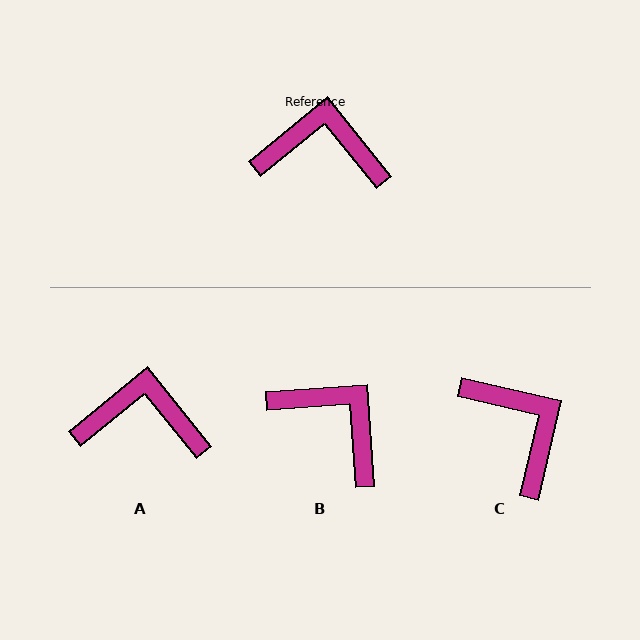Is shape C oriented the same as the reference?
No, it is off by about 52 degrees.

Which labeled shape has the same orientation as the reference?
A.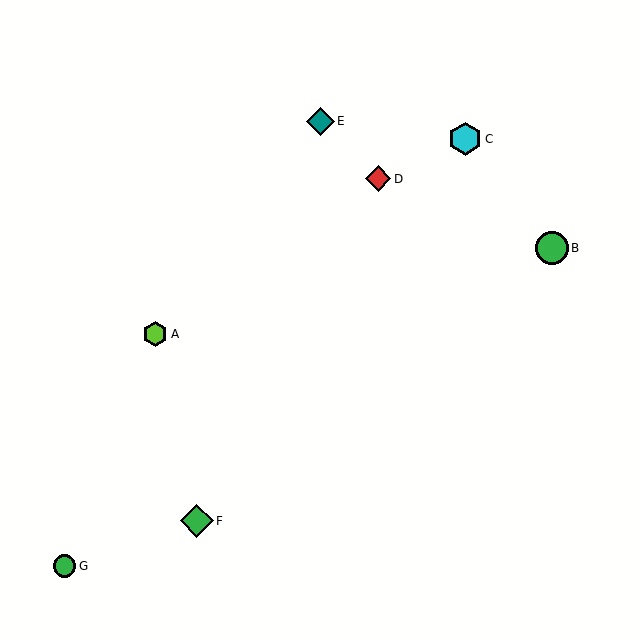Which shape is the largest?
The cyan hexagon (labeled C) is the largest.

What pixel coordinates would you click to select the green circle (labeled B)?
Click at (552, 248) to select the green circle B.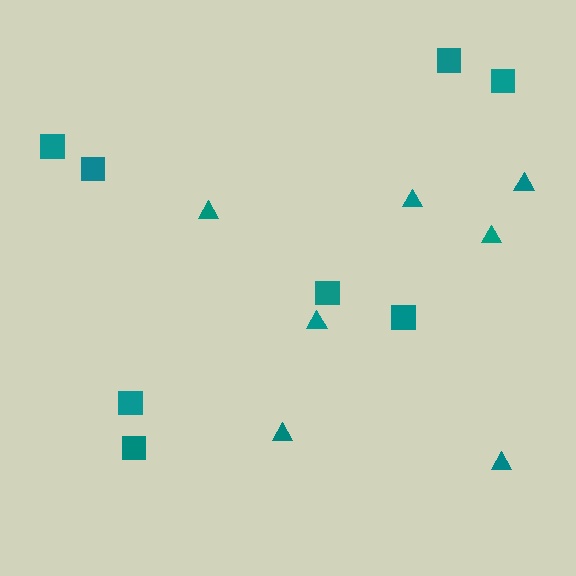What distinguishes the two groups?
There are 2 groups: one group of triangles (7) and one group of squares (8).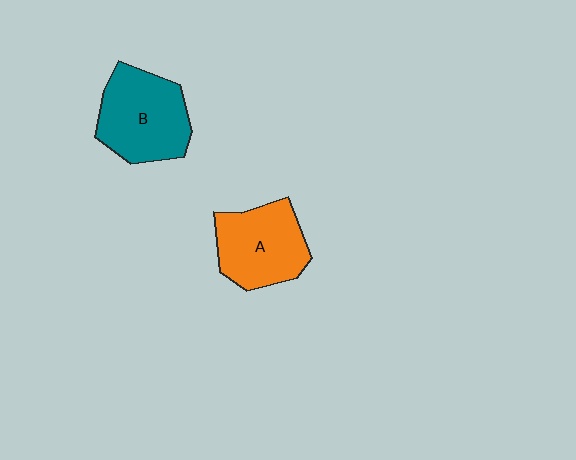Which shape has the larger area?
Shape B (teal).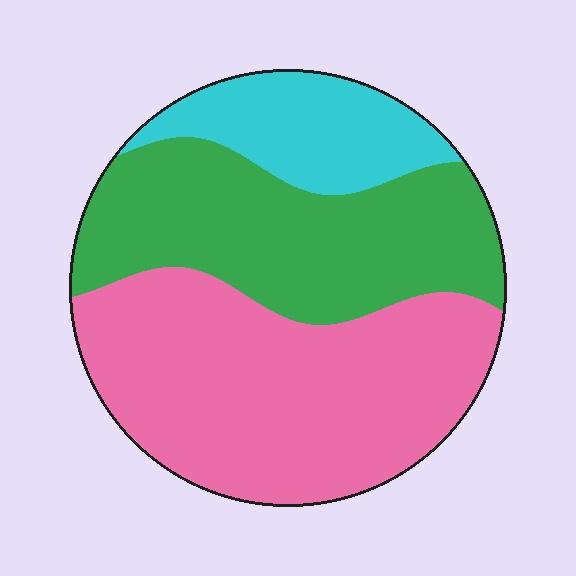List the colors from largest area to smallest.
From largest to smallest: pink, green, cyan.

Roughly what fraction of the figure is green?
Green takes up between a quarter and a half of the figure.